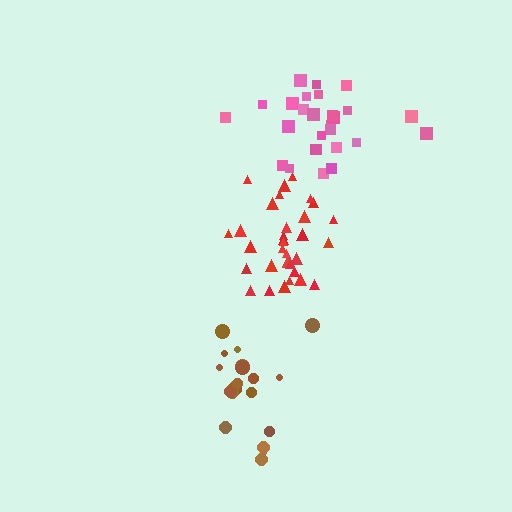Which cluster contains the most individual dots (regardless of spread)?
Red (34).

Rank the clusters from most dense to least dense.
red, pink, brown.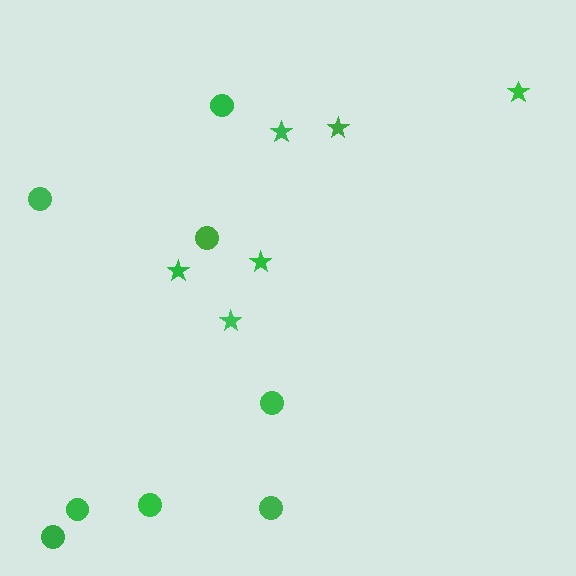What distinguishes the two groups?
There are 2 groups: one group of stars (6) and one group of circles (8).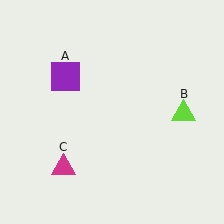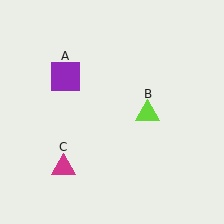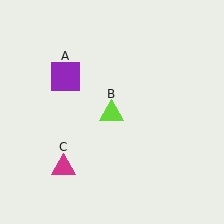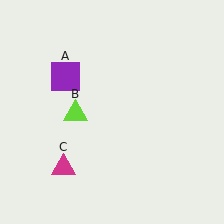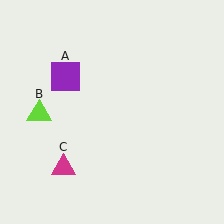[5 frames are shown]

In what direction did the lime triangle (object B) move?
The lime triangle (object B) moved left.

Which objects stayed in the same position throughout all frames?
Purple square (object A) and magenta triangle (object C) remained stationary.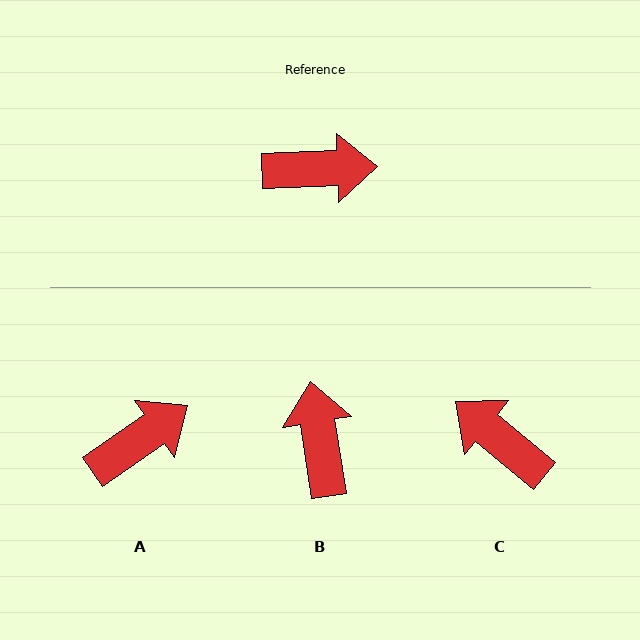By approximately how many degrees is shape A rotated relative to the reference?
Approximately 32 degrees counter-clockwise.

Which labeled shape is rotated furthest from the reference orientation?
C, about 138 degrees away.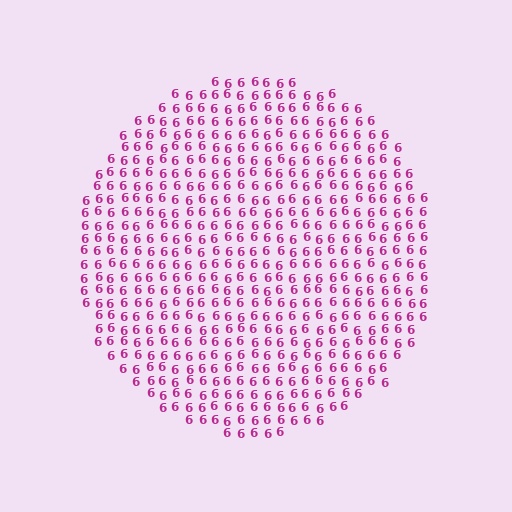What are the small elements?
The small elements are digit 6's.